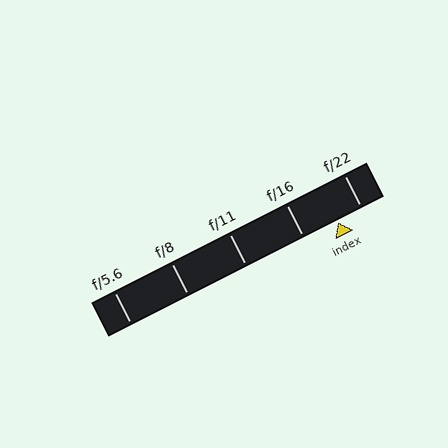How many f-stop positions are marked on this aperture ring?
There are 5 f-stop positions marked.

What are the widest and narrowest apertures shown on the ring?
The widest aperture shown is f/5.6 and the narrowest is f/22.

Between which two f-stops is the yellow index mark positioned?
The index mark is between f/16 and f/22.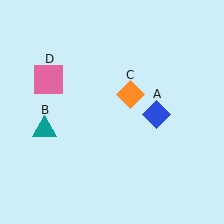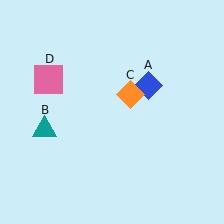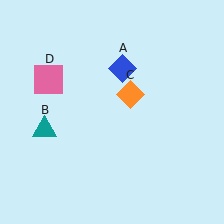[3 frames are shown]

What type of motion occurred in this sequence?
The blue diamond (object A) rotated counterclockwise around the center of the scene.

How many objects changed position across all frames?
1 object changed position: blue diamond (object A).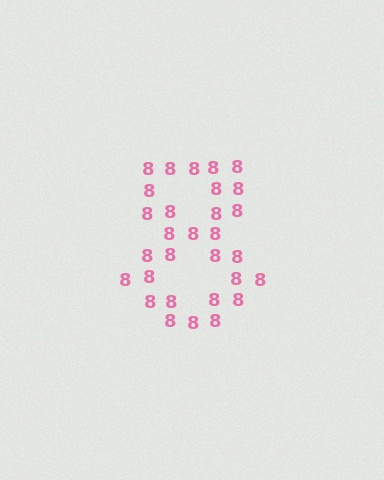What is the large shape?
The large shape is the digit 8.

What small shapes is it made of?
It is made of small digit 8's.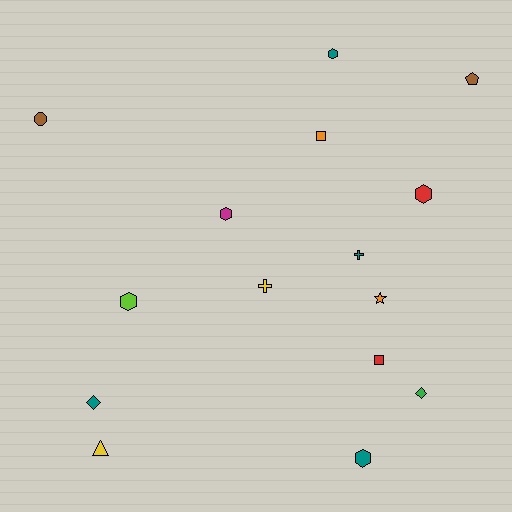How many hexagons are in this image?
There are 5 hexagons.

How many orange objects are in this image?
There are 2 orange objects.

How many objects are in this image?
There are 15 objects.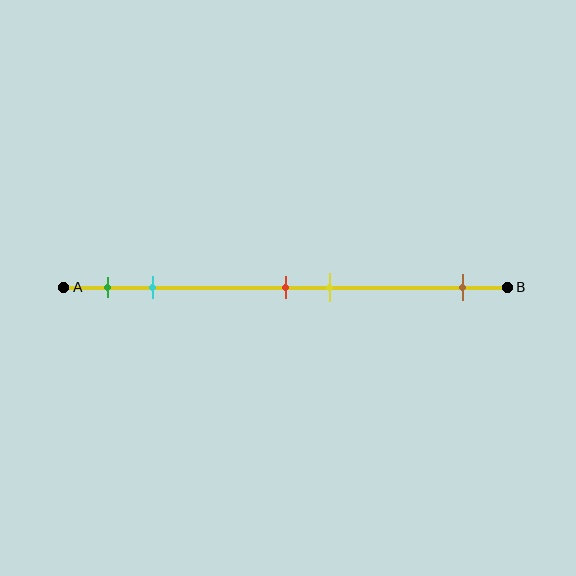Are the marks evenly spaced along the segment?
No, the marks are not evenly spaced.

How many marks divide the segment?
There are 5 marks dividing the segment.